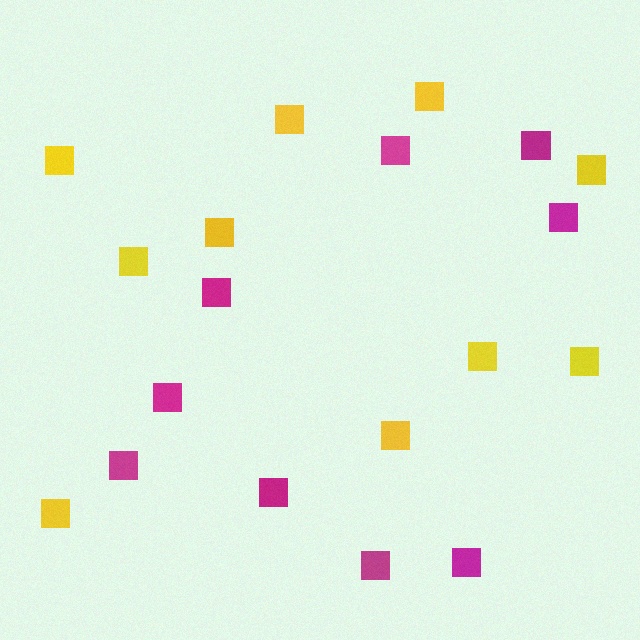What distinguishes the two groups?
There are 2 groups: one group of yellow squares (10) and one group of magenta squares (9).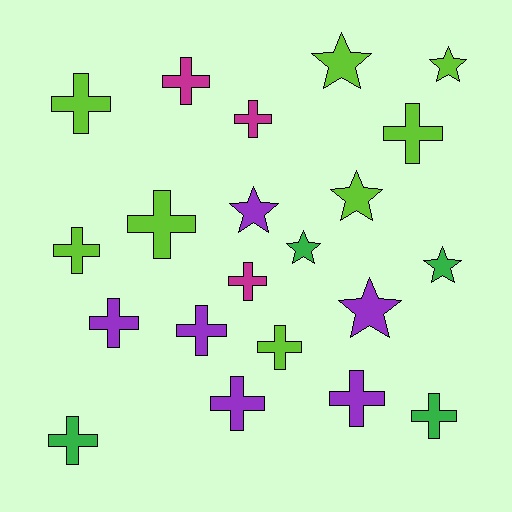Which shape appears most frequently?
Cross, with 14 objects.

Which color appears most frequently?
Lime, with 8 objects.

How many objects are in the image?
There are 21 objects.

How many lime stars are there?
There are 3 lime stars.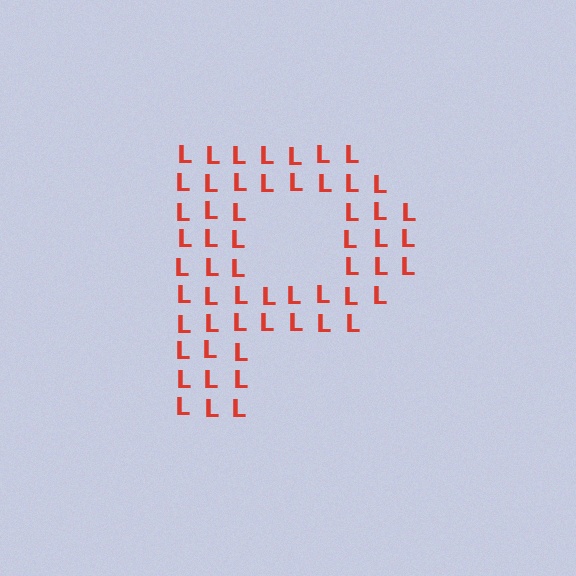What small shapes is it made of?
It is made of small letter L's.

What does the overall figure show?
The overall figure shows the letter P.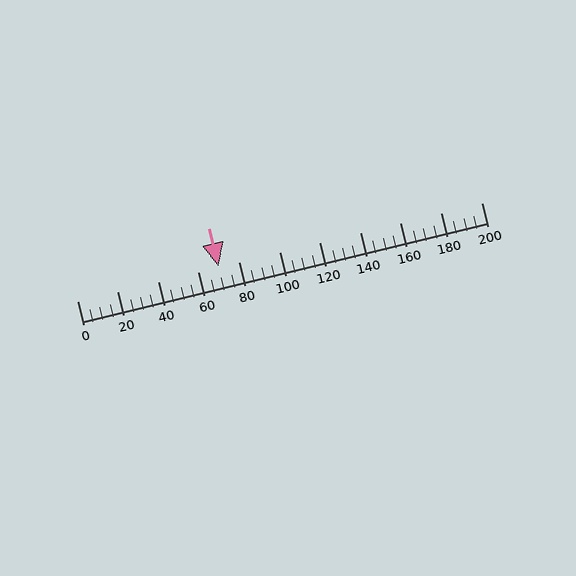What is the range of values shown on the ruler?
The ruler shows values from 0 to 200.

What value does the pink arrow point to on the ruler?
The pink arrow points to approximately 70.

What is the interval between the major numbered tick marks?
The major tick marks are spaced 20 units apart.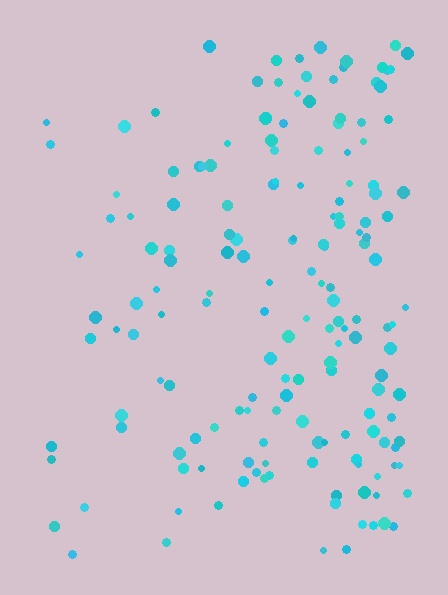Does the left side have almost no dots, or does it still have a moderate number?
Still a moderate number, just noticeably fewer than the right.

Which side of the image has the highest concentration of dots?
The right.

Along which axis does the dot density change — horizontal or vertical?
Horizontal.